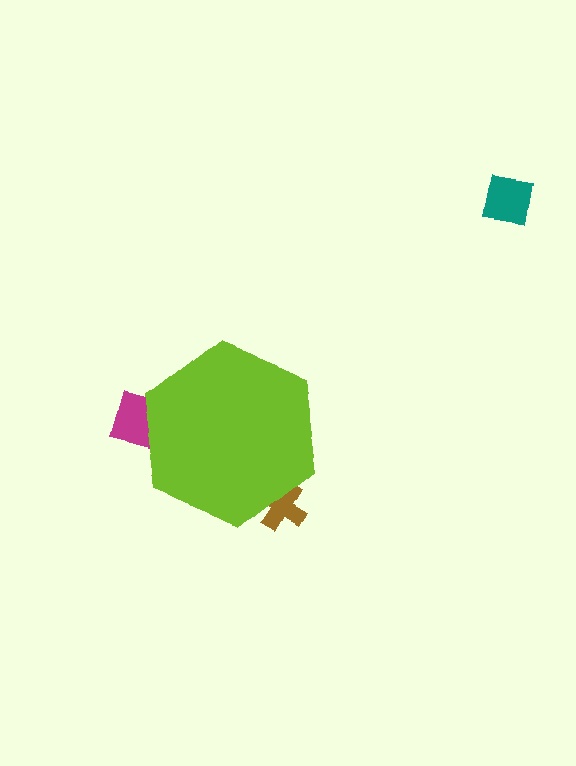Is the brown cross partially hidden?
Yes, the brown cross is partially hidden behind the lime hexagon.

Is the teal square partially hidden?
No, the teal square is fully visible.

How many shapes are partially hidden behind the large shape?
2 shapes are partially hidden.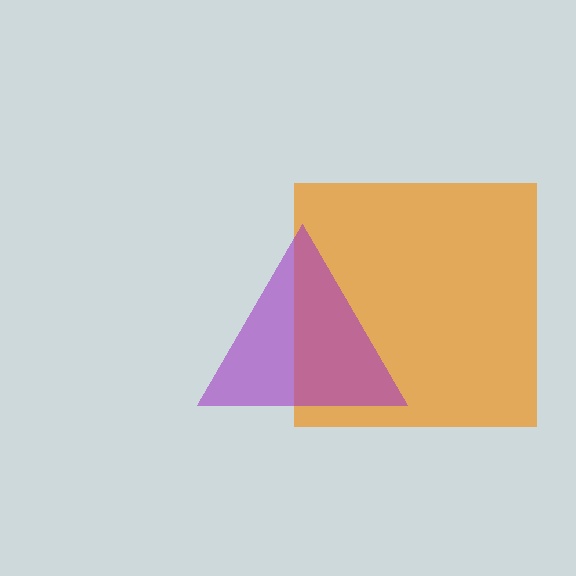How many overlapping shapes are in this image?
There are 2 overlapping shapes in the image.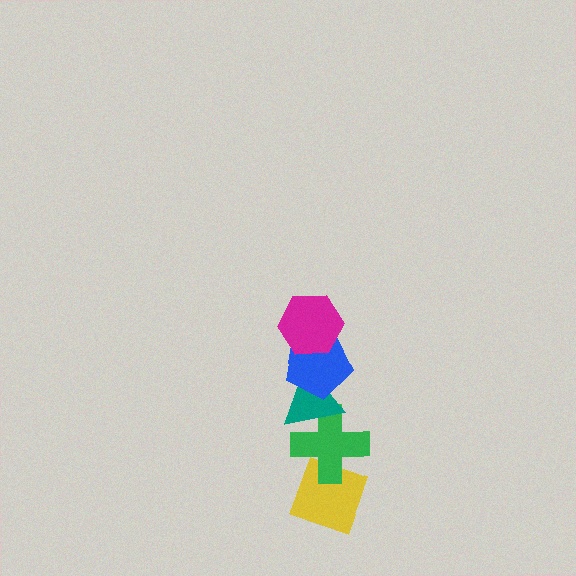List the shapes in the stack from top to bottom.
From top to bottom: the magenta hexagon, the blue pentagon, the teal triangle, the green cross, the yellow diamond.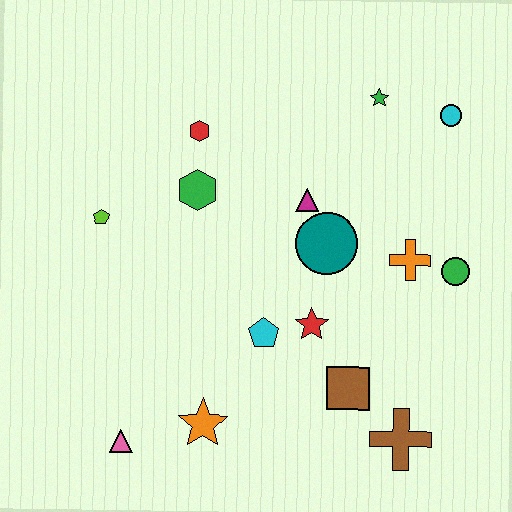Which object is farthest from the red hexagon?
The brown cross is farthest from the red hexagon.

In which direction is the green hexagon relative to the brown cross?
The green hexagon is above the brown cross.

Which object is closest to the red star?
The cyan pentagon is closest to the red star.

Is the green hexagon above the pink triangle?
Yes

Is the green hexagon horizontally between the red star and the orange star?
No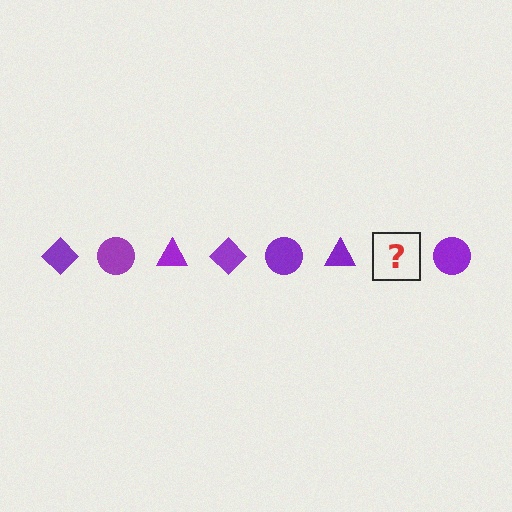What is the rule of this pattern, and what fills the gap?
The rule is that the pattern cycles through diamond, circle, triangle shapes in purple. The gap should be filled with a purple diamond.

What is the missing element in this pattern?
The missing element is a purple diamond.